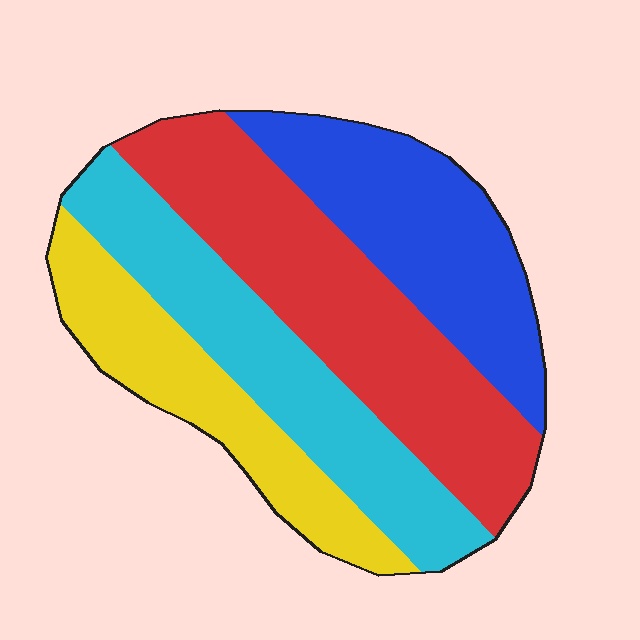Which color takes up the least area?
Yellow, at roughly 20%.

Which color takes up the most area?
Red, at roughly 35%.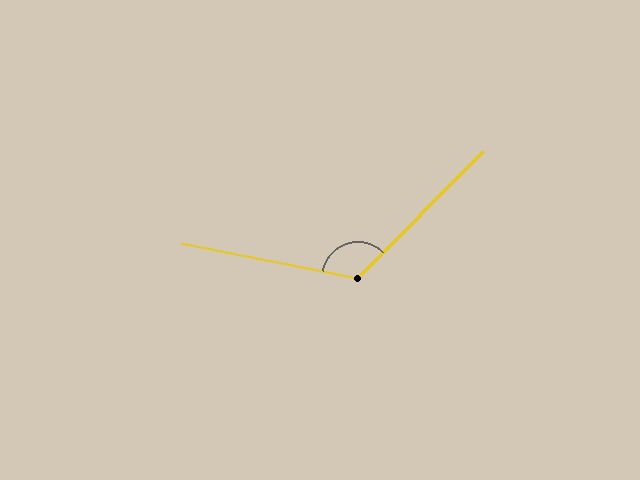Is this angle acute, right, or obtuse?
It is obtuse.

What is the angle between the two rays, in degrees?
Approximately 123 degrees.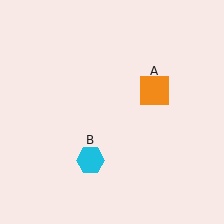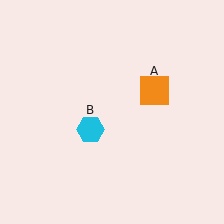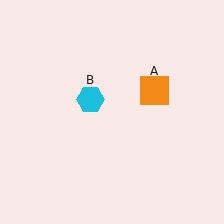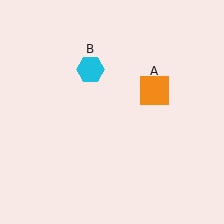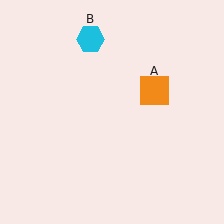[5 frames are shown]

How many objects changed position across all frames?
1 object changed position: cyan hexagon (object B).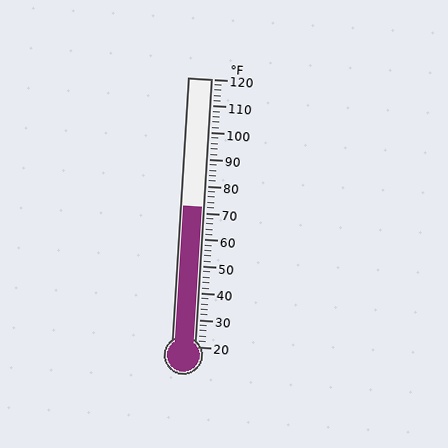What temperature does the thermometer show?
The thermometer shows approximately 72°F.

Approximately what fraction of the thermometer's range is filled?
The thermometer is filled to approximately 50% of its range.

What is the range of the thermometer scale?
The thermometer scale ranges from 20°F to 120°F.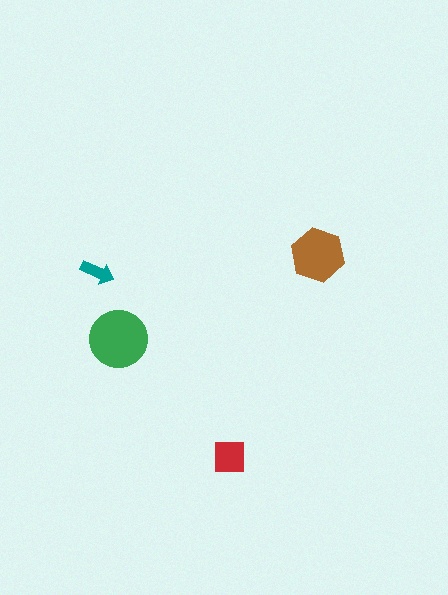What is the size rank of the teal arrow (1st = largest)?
4th.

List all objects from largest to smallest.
The green circle, the brown hexagon, the red square, the teal arrow.